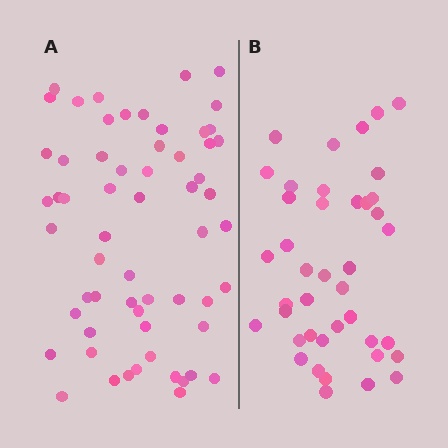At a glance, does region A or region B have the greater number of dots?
Region A (the left region) has more dots.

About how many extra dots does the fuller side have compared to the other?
Region A has approximately 20 more dots than region B.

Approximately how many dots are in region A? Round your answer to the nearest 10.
About 60 dots.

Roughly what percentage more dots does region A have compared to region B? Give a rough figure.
About 45% more.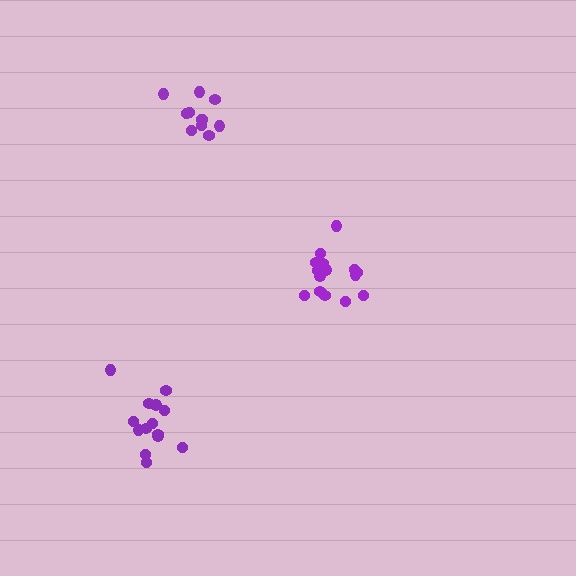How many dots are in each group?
Group 1: 11 dots, Group 2: 14 dots, Group 3: 15 dots (40 total).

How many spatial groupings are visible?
There are 3 spatial groupings.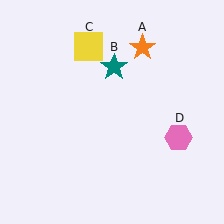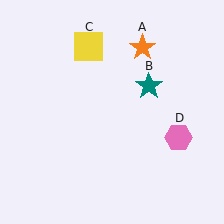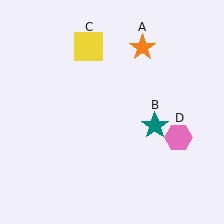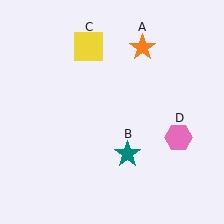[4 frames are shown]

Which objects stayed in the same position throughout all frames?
Orange star (object A) and yellow square (object C) and pink hexagon (object D) remained stationary.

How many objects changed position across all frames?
1 object changed position: teal star (object B).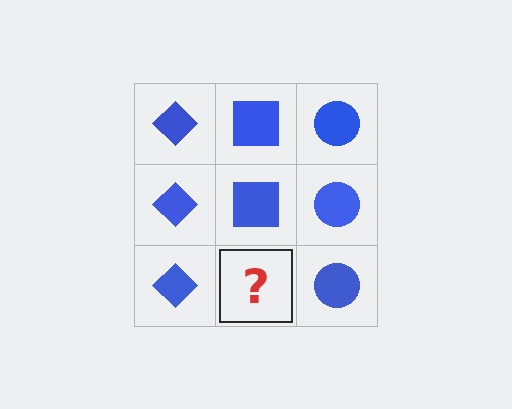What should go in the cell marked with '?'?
The missing cell should contain a blue square.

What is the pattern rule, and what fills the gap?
The rule is that each column has a consistent shape. The gap should be filled with a blue square.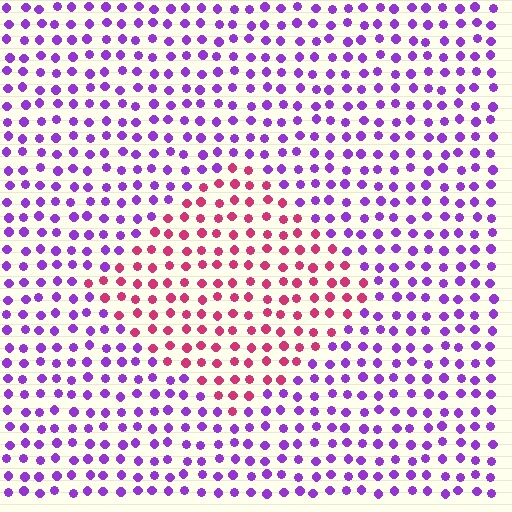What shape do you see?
I see a diamond.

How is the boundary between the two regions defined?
The boundary is defined purely by a slight shift in hue (about 58 degrees). Spacing, size, and orientation are identical on both sides.